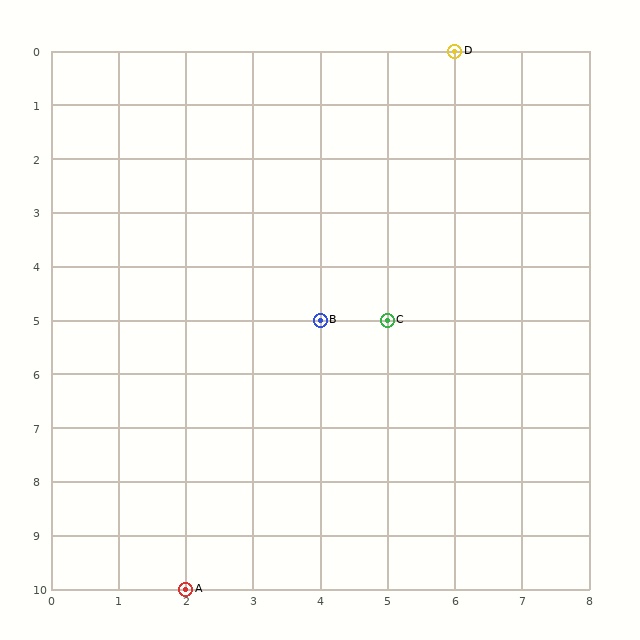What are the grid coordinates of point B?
Point B is at grid coordinates (4, 5).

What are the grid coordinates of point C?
Point C is at grid coordinates (5, 5).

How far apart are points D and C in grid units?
Points D and C are 1 column and 5 rows apart (about 5.1 grid units diagonally).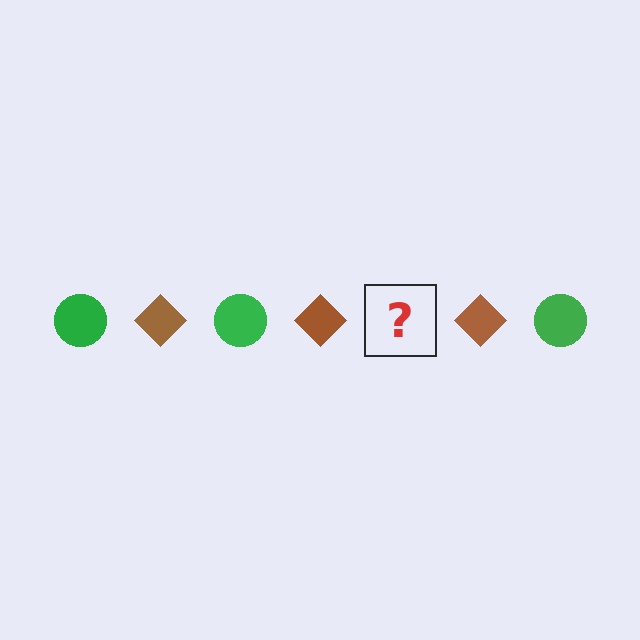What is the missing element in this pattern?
The missing element is a green circle.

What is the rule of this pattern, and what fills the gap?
The rule is that the pattern alternates between green circle and brown diamond. The gap should be filled with a green circle.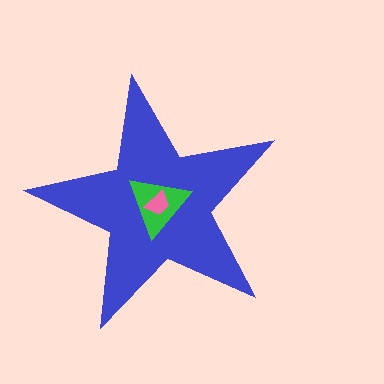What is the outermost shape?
The blue star.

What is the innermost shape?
The pink trapezoid.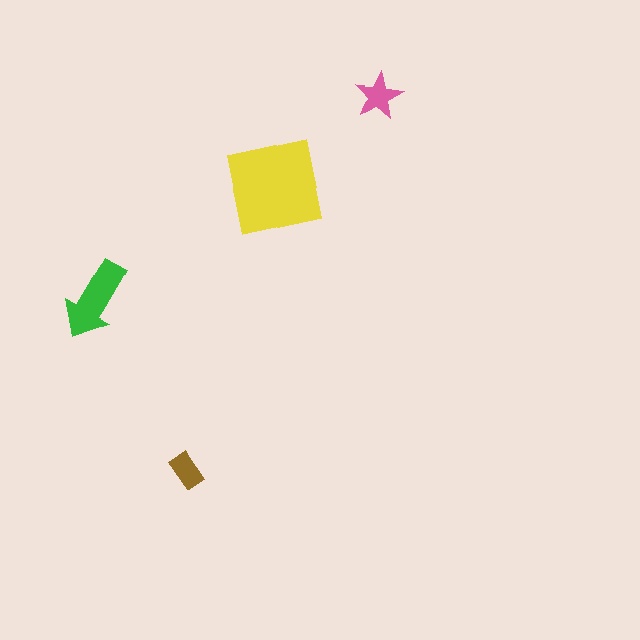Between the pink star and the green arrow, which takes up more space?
The green arrow.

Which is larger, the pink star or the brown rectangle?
The pink star.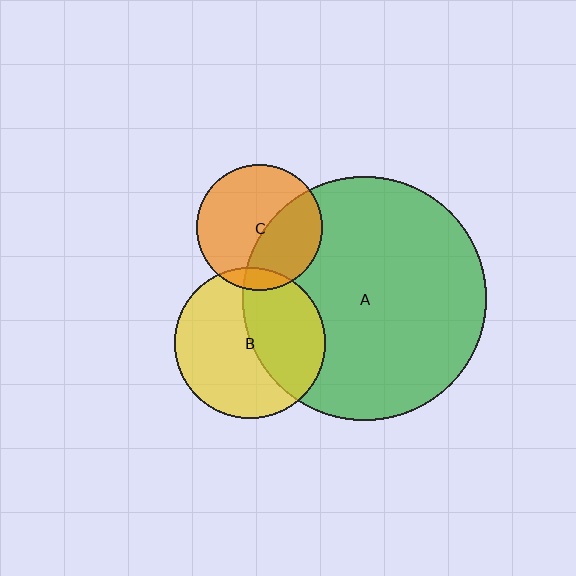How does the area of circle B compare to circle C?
Approximately 1.5 times.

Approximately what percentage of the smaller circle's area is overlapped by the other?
Approximately 10%.